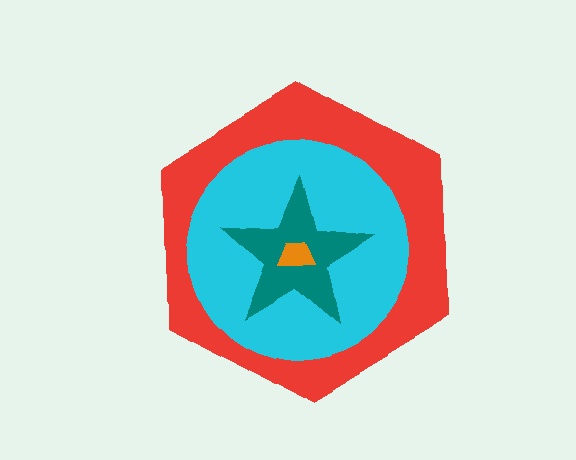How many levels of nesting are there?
4.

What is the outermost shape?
The red hexagon.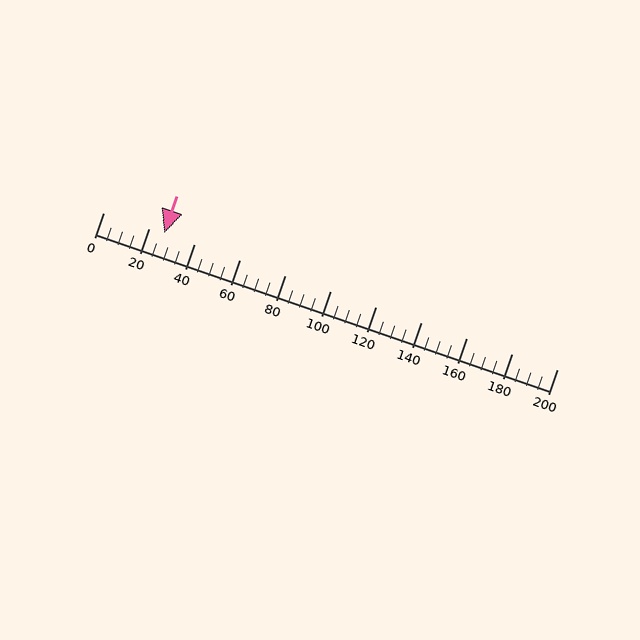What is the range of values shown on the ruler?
The ruler shows values from 0 to 200.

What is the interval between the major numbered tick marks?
The major tick marks are spaced 20 units apart.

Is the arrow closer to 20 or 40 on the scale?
The arrow is closer to 20.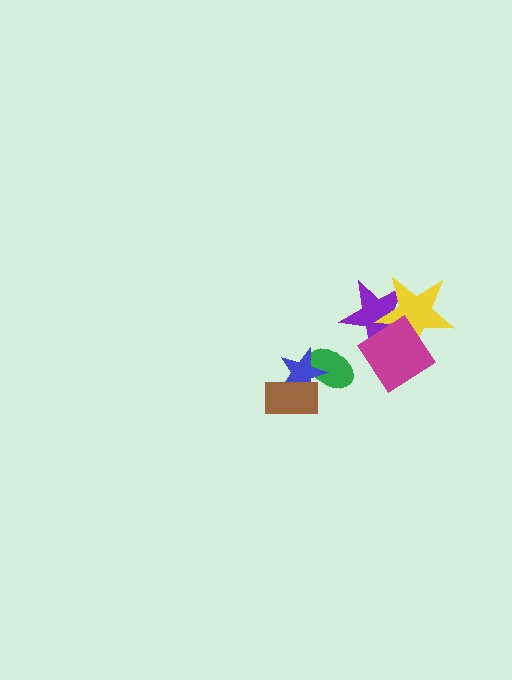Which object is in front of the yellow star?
The magenta diamond is in front of the yellow star.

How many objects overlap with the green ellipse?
1 object overlaps with the green ellipse.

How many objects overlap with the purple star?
2 objects overlap with the purple star.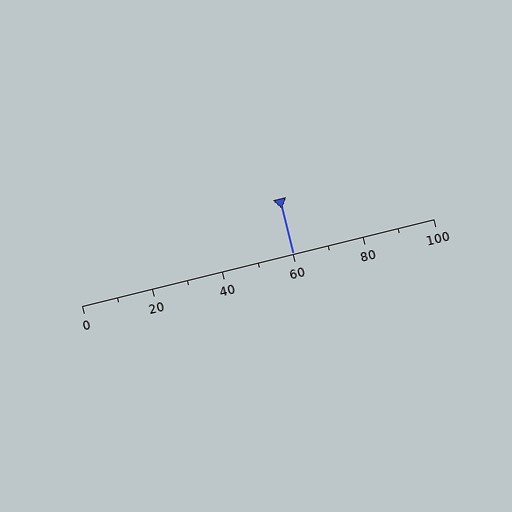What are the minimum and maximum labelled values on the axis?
The axis runs from 0 to 100.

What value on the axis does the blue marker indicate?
The marker indicates approximately 60.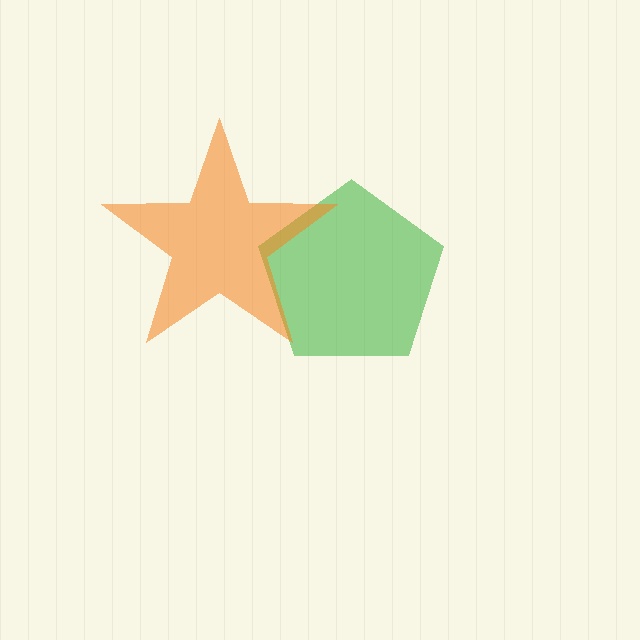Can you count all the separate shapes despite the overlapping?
Yes, there are 2 separate shapes.